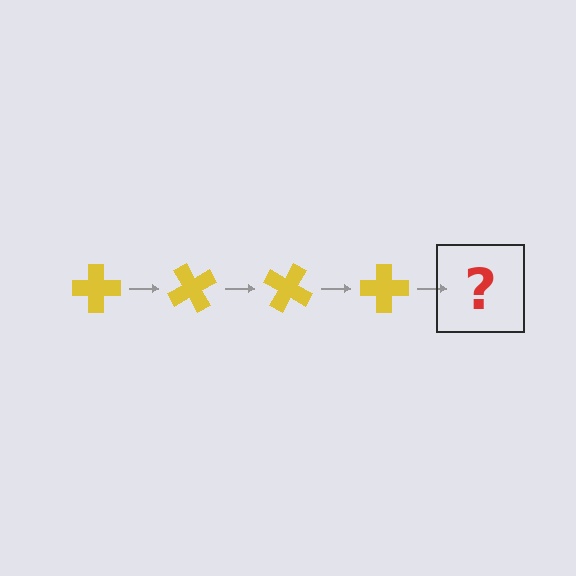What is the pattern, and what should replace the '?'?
The pattern is that the cross rotates 60 degrees each step. The '?' should be a yellow cross rotated 240 degrees.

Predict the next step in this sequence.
The next step is a yellow cross rotated 240 degrees.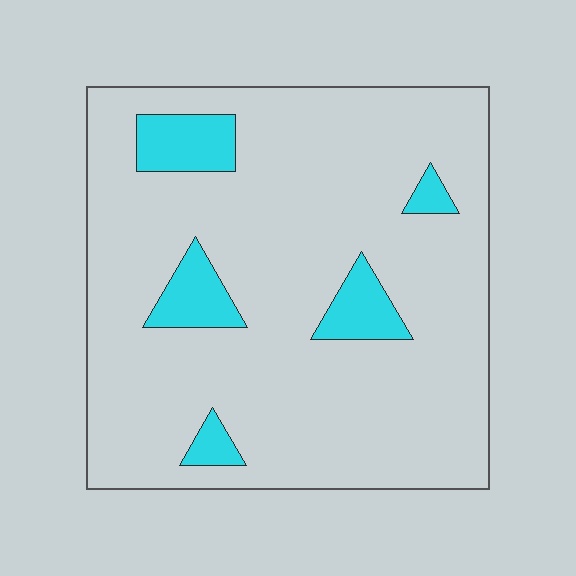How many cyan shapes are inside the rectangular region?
5.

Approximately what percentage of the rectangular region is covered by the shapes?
Approximately 10%.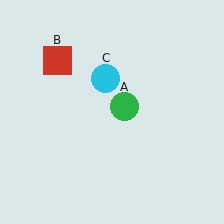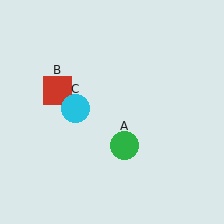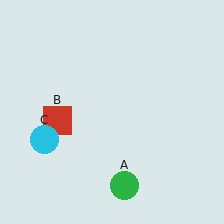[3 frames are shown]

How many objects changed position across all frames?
3 objects changed position: green circle (object A), red square (object B), cyan circle (object C).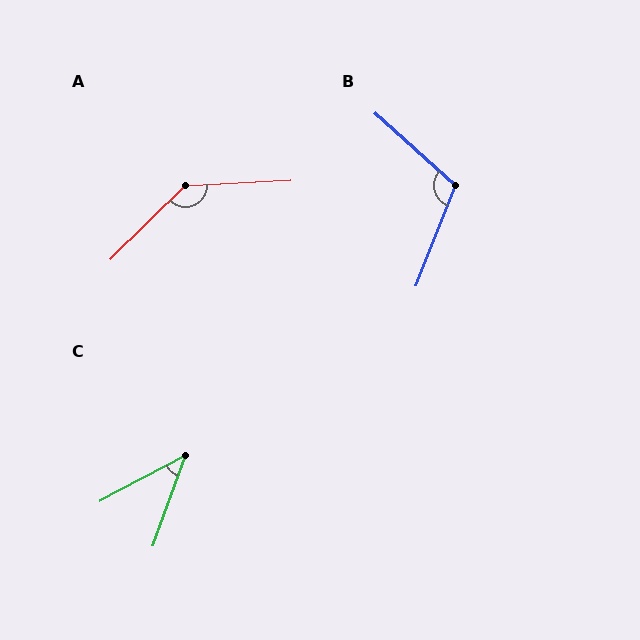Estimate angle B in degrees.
Approximately 111 degrees.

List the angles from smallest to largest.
C (42°), B (111°), A (138°).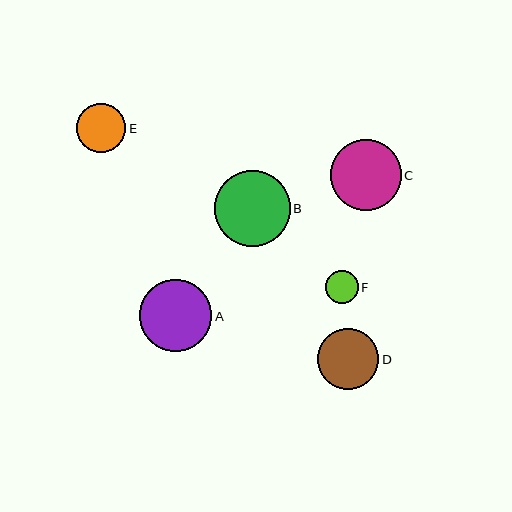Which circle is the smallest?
Circle F is the smallest with a size of approximately 32 pixels.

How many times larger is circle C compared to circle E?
Circle C is approximately 1.4 times the size of circle E.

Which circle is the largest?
Circle B is the largest with a size of approximately 76 pixels.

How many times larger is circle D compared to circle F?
Circle D is approximately 1.9 times the size of circle F.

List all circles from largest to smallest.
From largest to smallest: B, A, C, D, E, F.